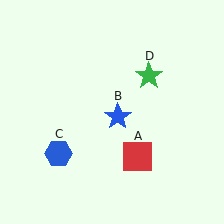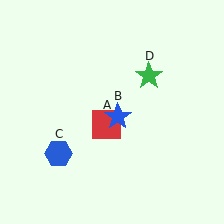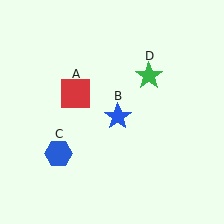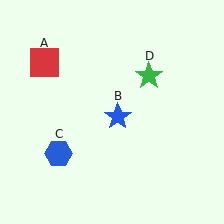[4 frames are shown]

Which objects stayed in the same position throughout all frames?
Blue star (object B) and blue hexagon (object C) and green star (object D) remained stationary.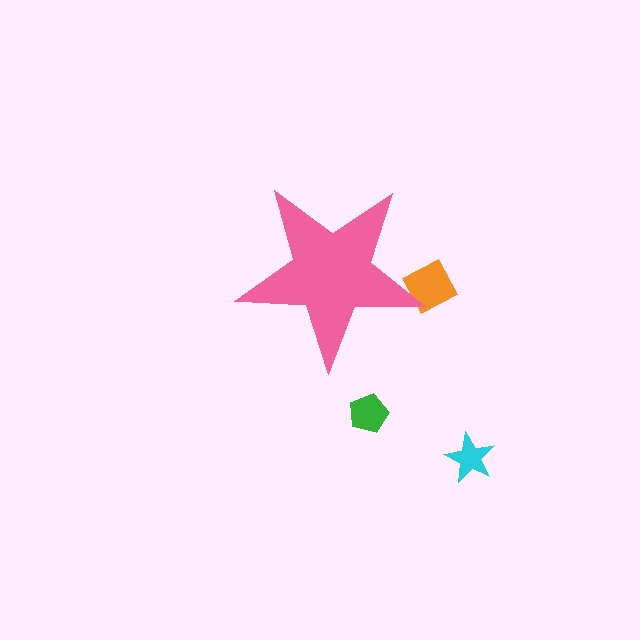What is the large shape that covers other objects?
A pink star.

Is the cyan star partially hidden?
No, the cyan star is fully visible.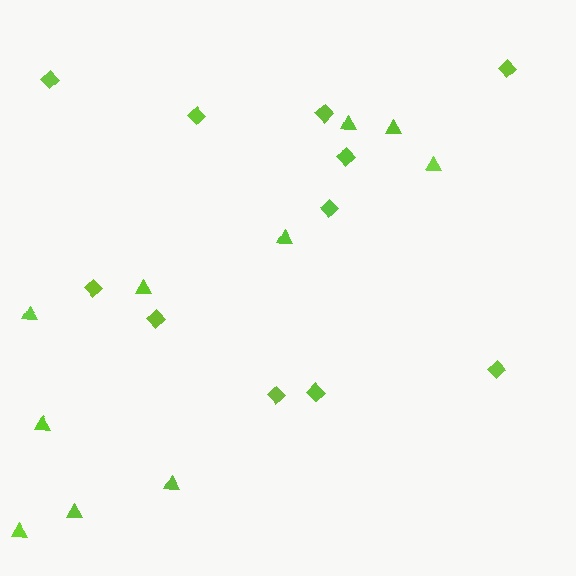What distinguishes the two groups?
There are 2 groups: one group of diamonds (11) and one group of triangles (10).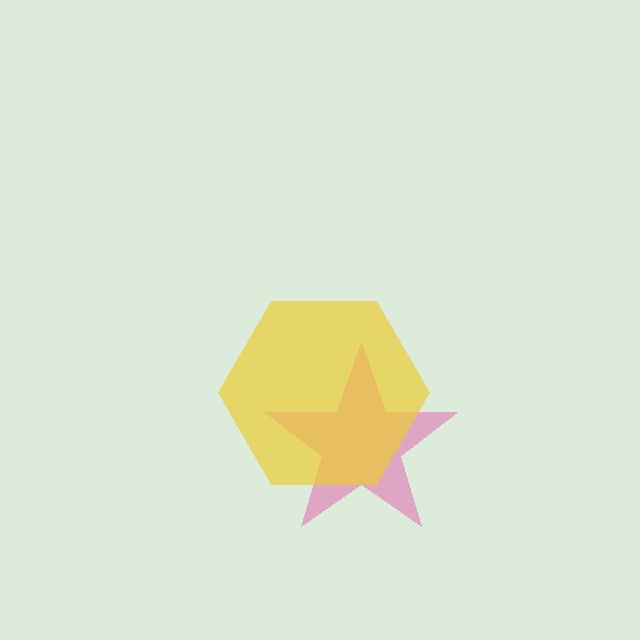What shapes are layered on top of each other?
The layered shapes are: a pink star, a yellow hexagon.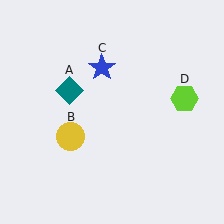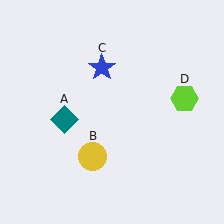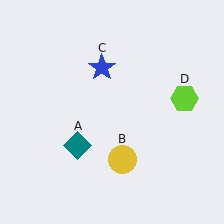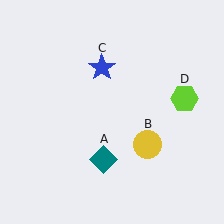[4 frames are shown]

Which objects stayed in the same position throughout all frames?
Blue star (object C) and lime hexagon (object D) remained stationary.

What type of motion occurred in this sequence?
The teal diamond (object A), yellow circle (object B) rotated counterclockwise around the center of the scene.